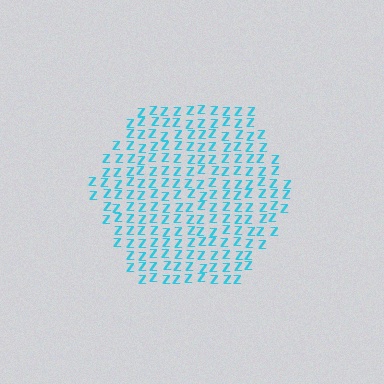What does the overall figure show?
The overall figure shows a hexagon.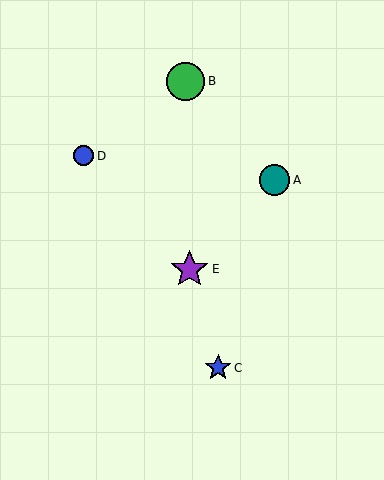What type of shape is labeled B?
Shape B is a green circle.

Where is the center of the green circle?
The center of the green circle is at (186, 81).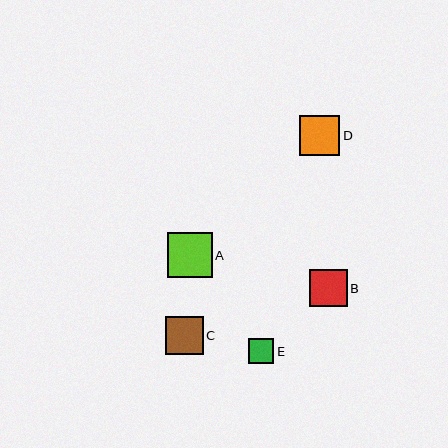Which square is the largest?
Square A is the largest with a size of approximately 45 pixels.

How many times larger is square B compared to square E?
Square B is approximately 1.5 times the size of square E.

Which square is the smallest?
Square E is the smallest with a size of approximately 25 pixels.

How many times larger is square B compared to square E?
Square B is approximately 1.5 times the size of square E.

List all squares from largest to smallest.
From largest to smallest: A, D, C, B, E.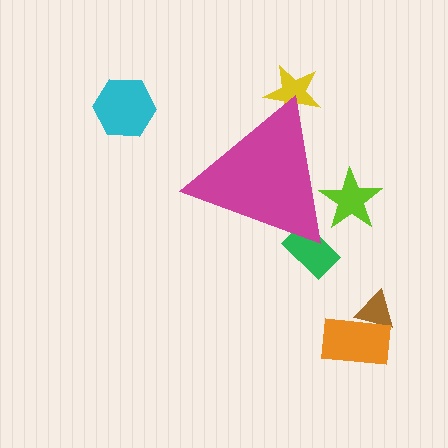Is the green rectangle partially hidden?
Yes, the green rectangle is partially hidden behind the magenta triangle.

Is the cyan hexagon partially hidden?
No, the cyan hexagon is fully visible.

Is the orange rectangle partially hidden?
No, the orange rectangle is fully visible.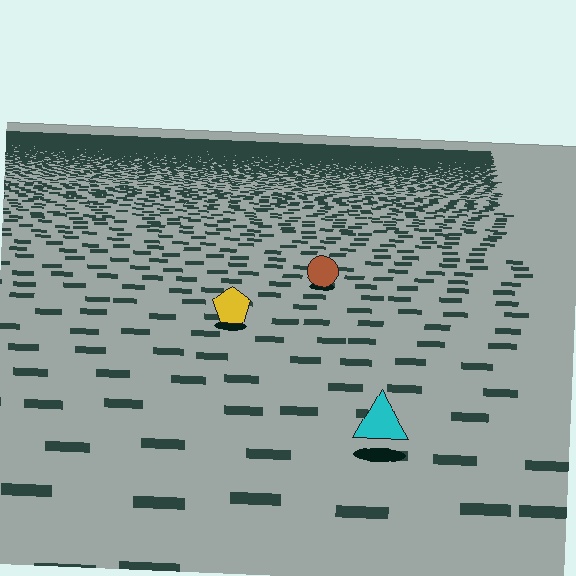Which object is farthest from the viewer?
The brown circle is farthest from the viewer. It appears smaller and the ground texture around it is denser.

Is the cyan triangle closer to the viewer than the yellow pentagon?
Yes. The cyan triangle is closer — you can tell from the texture gradient: the ground texture is coarser near it.